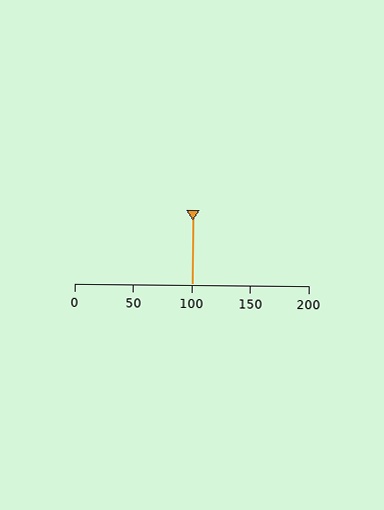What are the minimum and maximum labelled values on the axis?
The axis runs from 0 to 200.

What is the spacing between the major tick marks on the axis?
The major ticks are spaced 50 apart.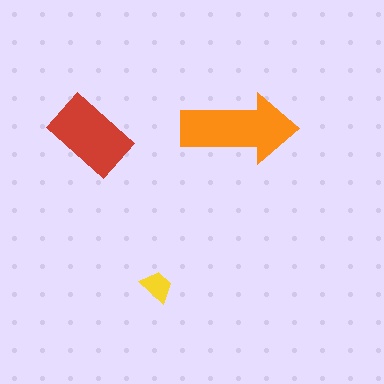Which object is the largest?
The orange arrow.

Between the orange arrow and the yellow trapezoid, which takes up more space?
The orange arrow.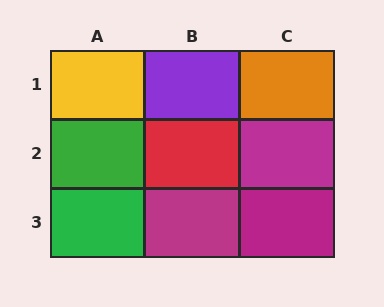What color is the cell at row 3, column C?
Magenta.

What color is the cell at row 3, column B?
Magenta.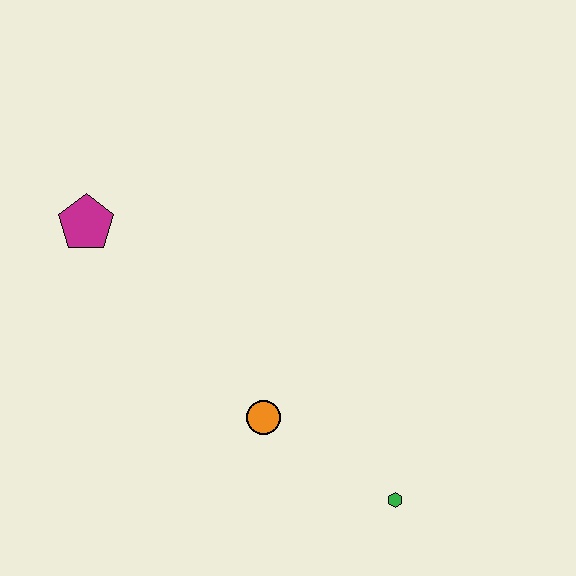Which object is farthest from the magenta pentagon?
The green hexagon is farthest from the magenta pentagon.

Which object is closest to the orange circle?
The green hexagon is closest to the orange circle.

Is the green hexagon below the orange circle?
Yes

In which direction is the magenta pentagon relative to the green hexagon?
The magenta pentagon is to the left of the green hexagon.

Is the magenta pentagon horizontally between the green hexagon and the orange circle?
No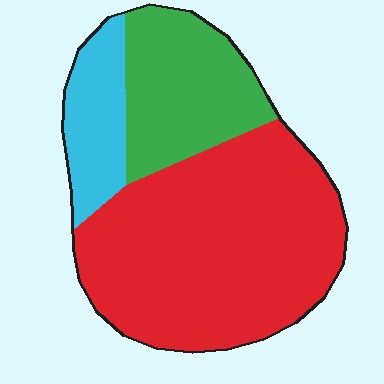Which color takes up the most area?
Red, at roughly 60%.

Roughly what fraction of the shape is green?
Green covers around 25% of the shape.